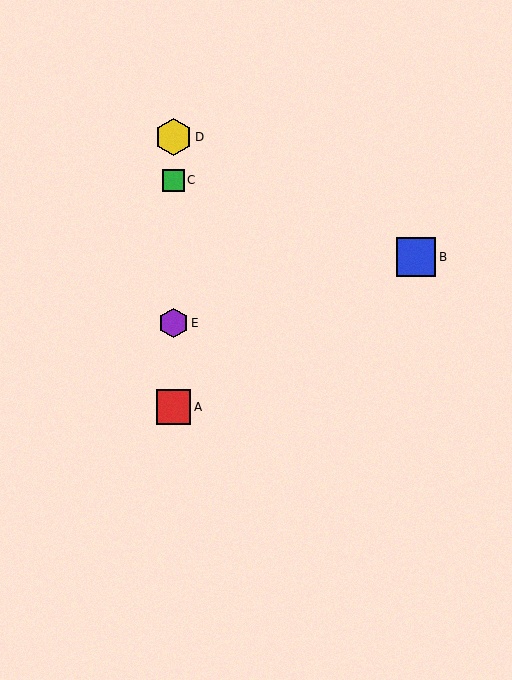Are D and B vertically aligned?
No, D is at x≈173 and B is at x≈416.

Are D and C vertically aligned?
Yes, both are at x≈173.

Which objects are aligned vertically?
Objects A, C, D, E are aligned vertically.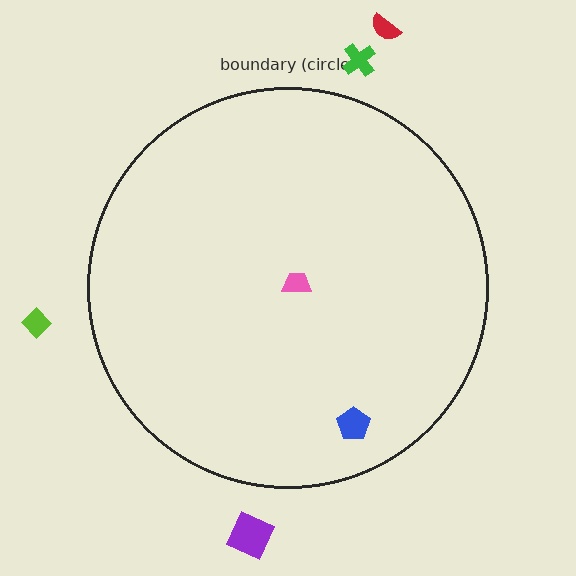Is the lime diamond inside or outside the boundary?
Outside.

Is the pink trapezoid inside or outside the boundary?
Inside.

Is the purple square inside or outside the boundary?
Outside.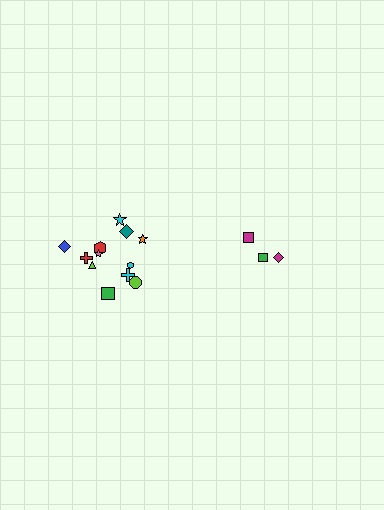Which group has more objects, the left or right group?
The left group.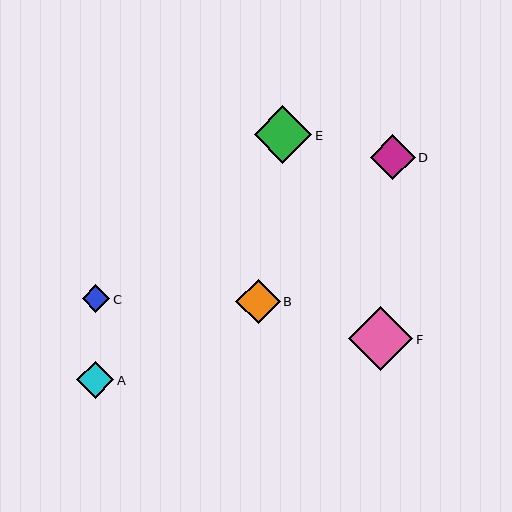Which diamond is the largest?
Diamond F is the largest with a size of approximately 64 pixels.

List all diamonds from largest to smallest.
From largest to smallest: F, E, D, B, A, C.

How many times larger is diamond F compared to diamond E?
Diamond F is approximately 1.1 times the size of diamond E.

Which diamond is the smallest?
Diamond C is the smallest with a size of approximately 28 pixels.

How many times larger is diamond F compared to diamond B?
Diamond F is approximately 1.4 times the size of diamond B.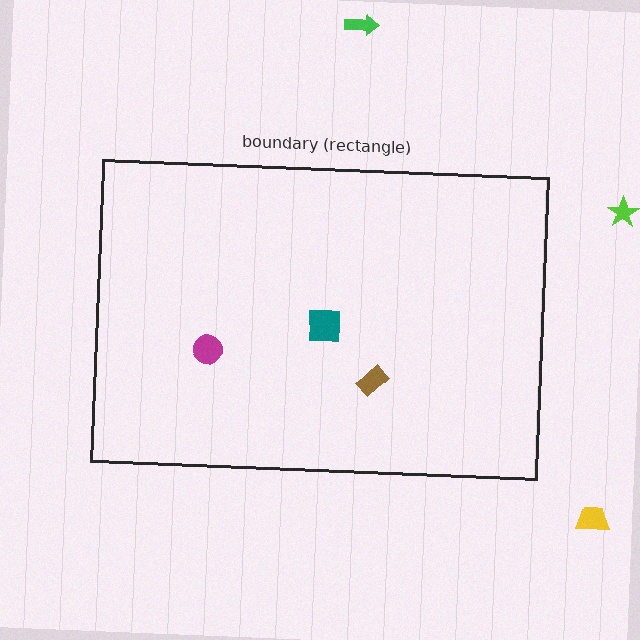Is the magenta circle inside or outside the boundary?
Inside.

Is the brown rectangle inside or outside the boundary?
Inside.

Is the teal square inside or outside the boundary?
Inside.